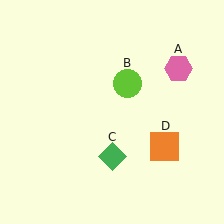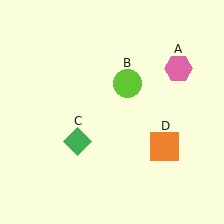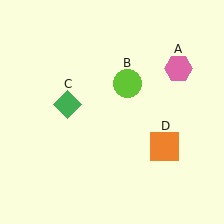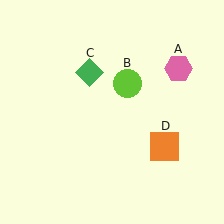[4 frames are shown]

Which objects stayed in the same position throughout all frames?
Pink hexagon (object A) and lime circle (object B) and orange square (object D) remained stationary.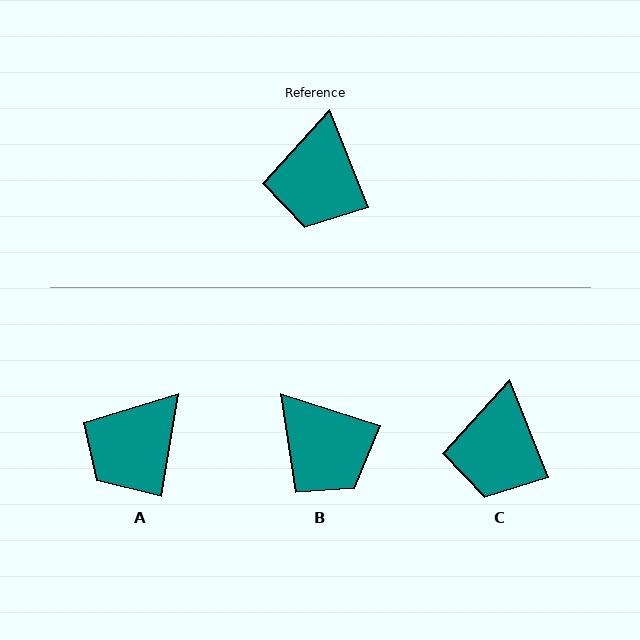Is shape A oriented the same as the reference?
No, it is off by about 31 degrees.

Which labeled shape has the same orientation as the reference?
C.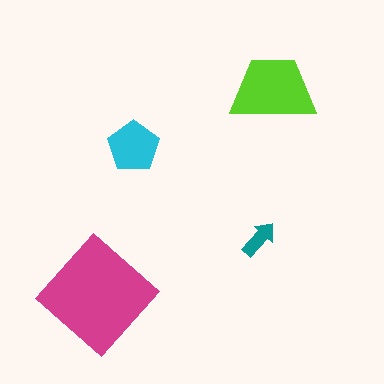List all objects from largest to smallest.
The magenta diamond, the lime trapezoid, the cyan pentagon, the teal arrow.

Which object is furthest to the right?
The lime trapezoid is rightmost.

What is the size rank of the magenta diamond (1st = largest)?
1st.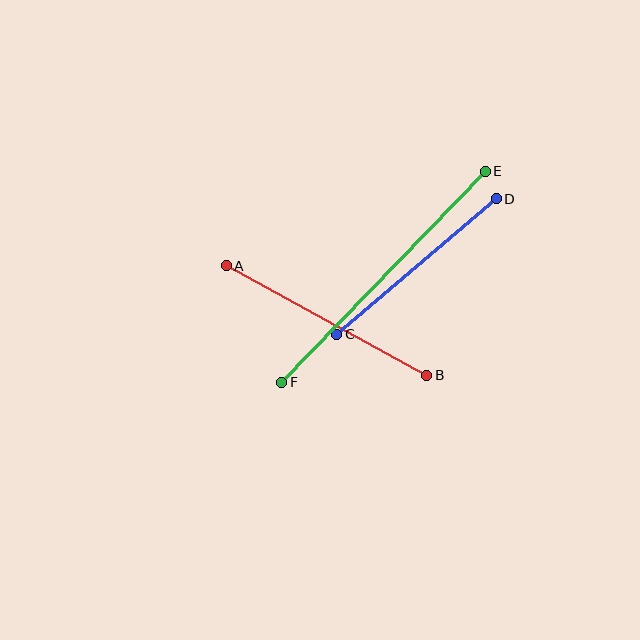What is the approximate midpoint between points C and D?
The midpoint is at approximately (416, 266) pixels.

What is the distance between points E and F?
The distance is approximately 293 pixels.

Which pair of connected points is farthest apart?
Points E and F are farthest apart.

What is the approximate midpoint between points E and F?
The midpoint is at approximately (383, 277) pixels.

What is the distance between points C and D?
The distance is approximately 209 pixels.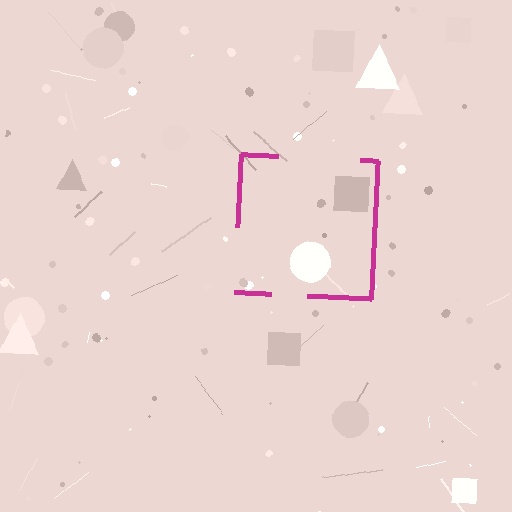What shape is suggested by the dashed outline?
The dashed outline suggests a square.